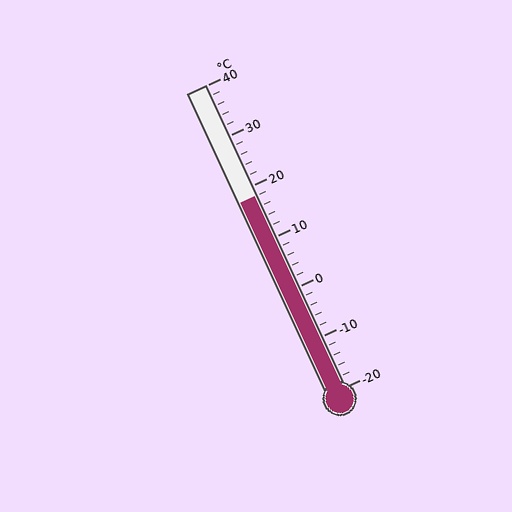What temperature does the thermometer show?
The thermometer shows approximately 18°C.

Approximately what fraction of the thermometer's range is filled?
The thermometer is filled to approximately 65% of its range.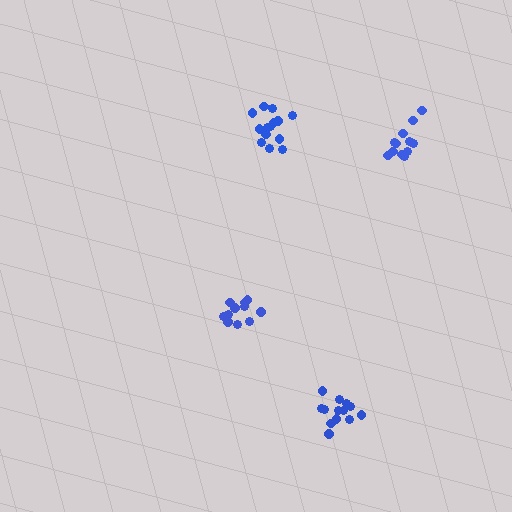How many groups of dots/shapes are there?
There are 4 groups.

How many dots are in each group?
Group 1: 12 dots, Group 2: 12 dots, Group 3: 15 dots, Group 4: 13 dots (52 total).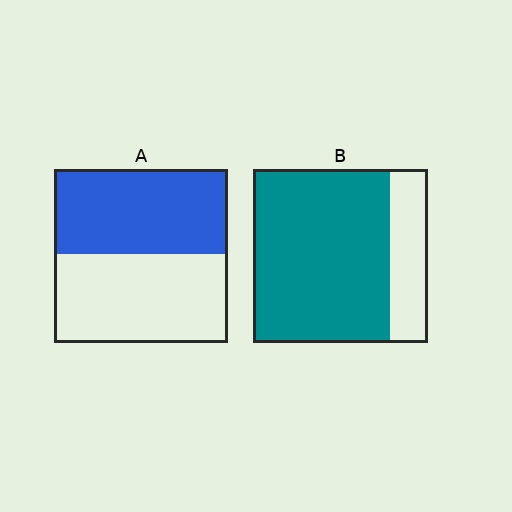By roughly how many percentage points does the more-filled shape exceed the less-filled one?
By roughly 30 percentage points (B over A).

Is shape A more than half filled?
Roughly half.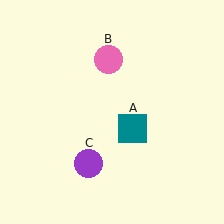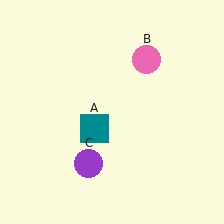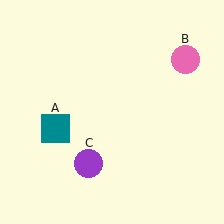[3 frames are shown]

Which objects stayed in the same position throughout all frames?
Purple circle (object C) remained stationary.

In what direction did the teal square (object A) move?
The teal square (object A) moved left.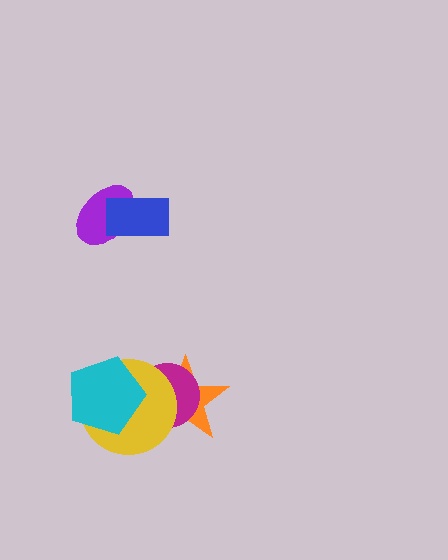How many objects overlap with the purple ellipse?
1 object overlaps with the purple ellipse.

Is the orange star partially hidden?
Yes, it is partially covered by another shape.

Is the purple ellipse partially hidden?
Yes, it is partially covered by another shape.